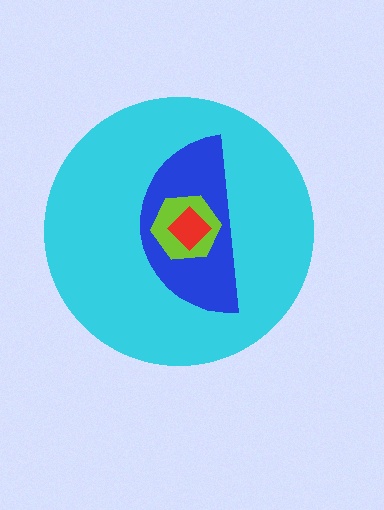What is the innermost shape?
The red diamond.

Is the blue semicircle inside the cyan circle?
Yes.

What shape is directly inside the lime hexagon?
The red diamond.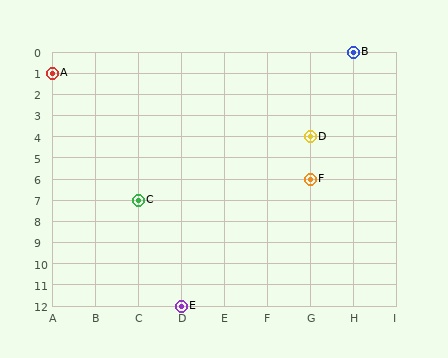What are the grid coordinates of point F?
Point F is at grid coordinates (G, 6).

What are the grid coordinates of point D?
Point D is at grid coordinates (G, 4).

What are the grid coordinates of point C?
Point C is at grid coordinates (C, 7).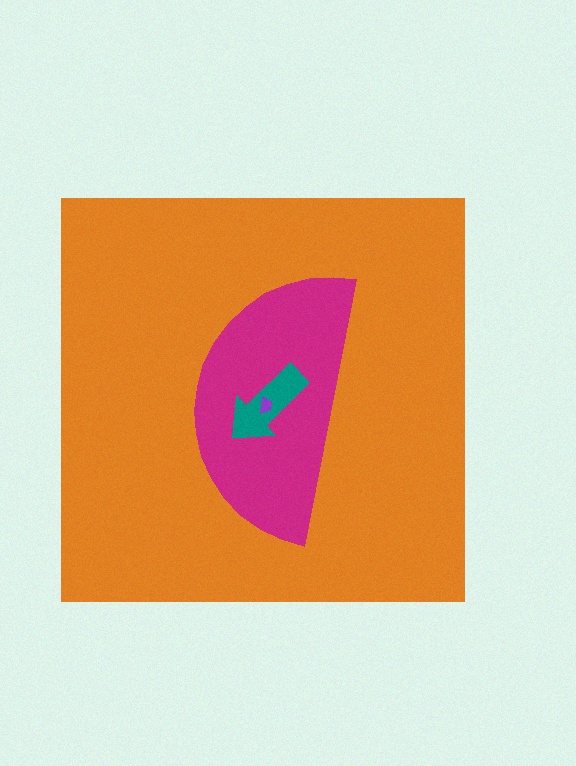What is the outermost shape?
The orange square.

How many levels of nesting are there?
4.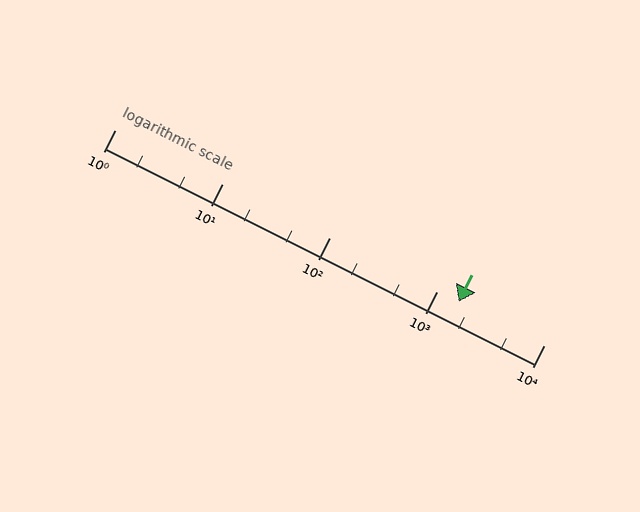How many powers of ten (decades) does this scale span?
The scale spans 4 decades, from 1 to 10000.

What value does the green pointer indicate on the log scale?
The pointer indicates approximately 1600.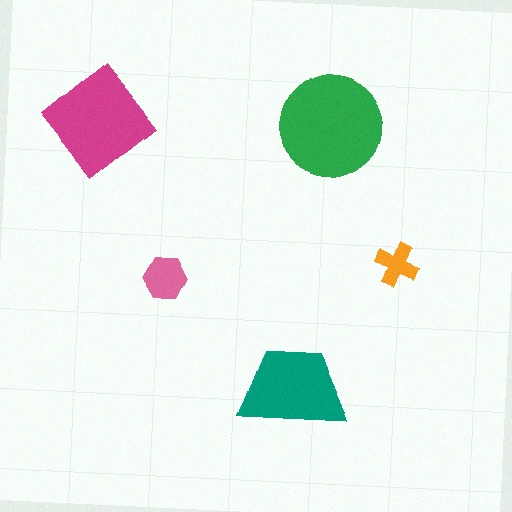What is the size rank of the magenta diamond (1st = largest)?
2nd.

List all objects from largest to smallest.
The green circle, the magenta diamond, the teal trapezoid, the pink hexagon, the orange cross.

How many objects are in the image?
There are 5 objects in the image.